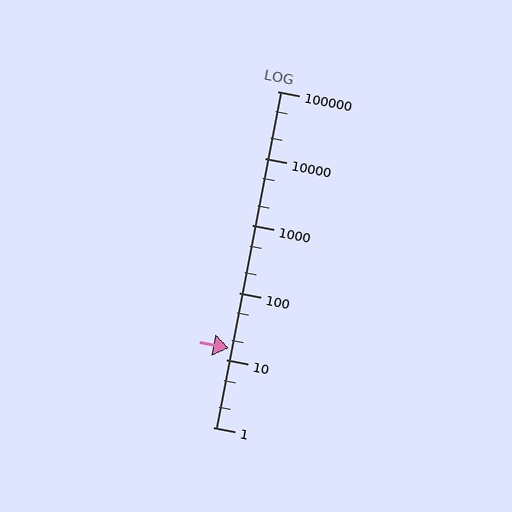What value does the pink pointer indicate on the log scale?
The pointer indicates approximately 15.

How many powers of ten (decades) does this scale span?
The scale spans 5 decades, from 1 to 100000.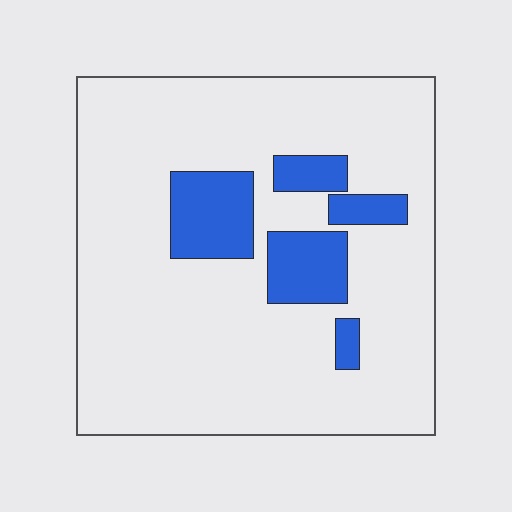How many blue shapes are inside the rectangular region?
5.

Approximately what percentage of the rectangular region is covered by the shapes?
Approximately 15%.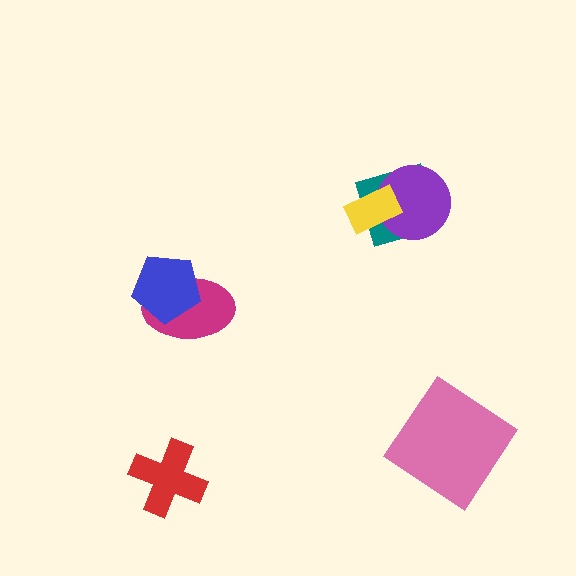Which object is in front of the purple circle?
The yellow rectangle is in front of the purple circle.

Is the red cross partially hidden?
No, no other shape covers it.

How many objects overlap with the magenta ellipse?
1 object overlaps with the magenta ellipse.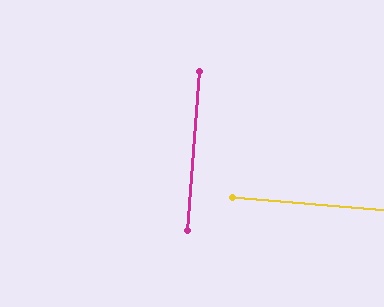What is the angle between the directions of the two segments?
Approximately 89 degrees.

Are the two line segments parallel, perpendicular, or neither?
Perpendicular — they meet at approximately 89°.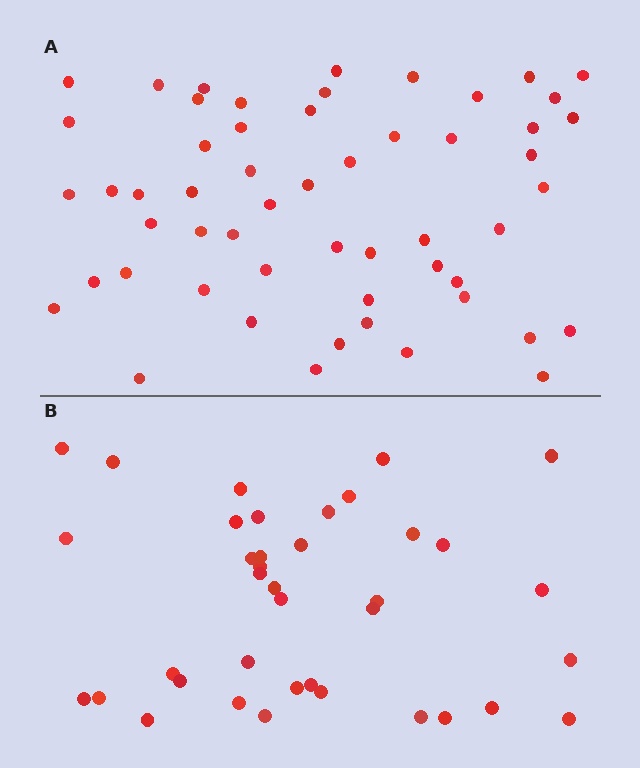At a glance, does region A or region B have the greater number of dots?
Region A (the top region) has more dots.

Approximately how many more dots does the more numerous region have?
Region A has approximately 15 more dots than region B.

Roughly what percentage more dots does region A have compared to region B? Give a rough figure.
About 45% more.